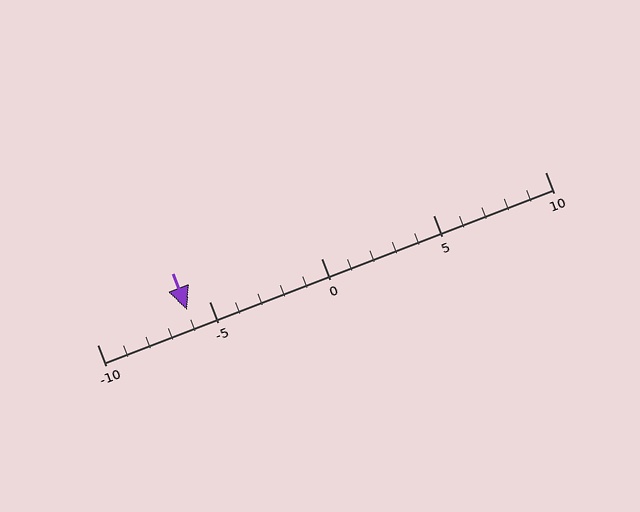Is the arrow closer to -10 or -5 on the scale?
The arrow is closer to -5.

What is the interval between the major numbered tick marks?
The major tick marks are spaced 5 units apart.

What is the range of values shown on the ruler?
The ruler shows values from -10 to 10.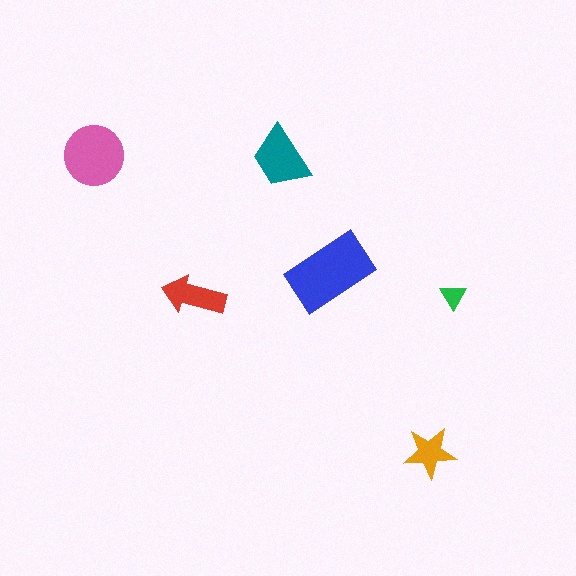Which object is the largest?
The blue rectangle.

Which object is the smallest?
The green triangle.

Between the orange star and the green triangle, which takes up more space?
The orange star.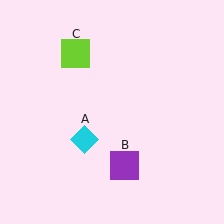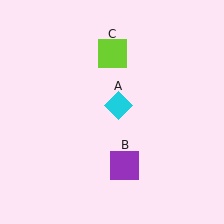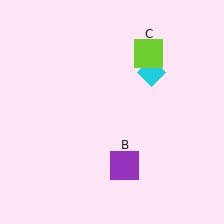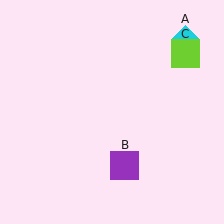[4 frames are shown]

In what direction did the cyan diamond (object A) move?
The cyan diamond (object A) moved up and to the right.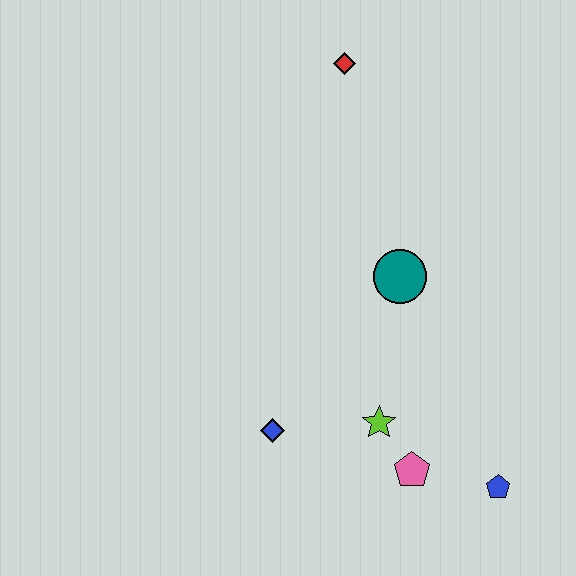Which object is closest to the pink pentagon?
The lime star is closest to the pink pentagon.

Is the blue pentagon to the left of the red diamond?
No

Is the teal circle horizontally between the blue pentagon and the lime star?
Yes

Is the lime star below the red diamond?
Yes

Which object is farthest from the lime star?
The red diamond is farthest from the lime star.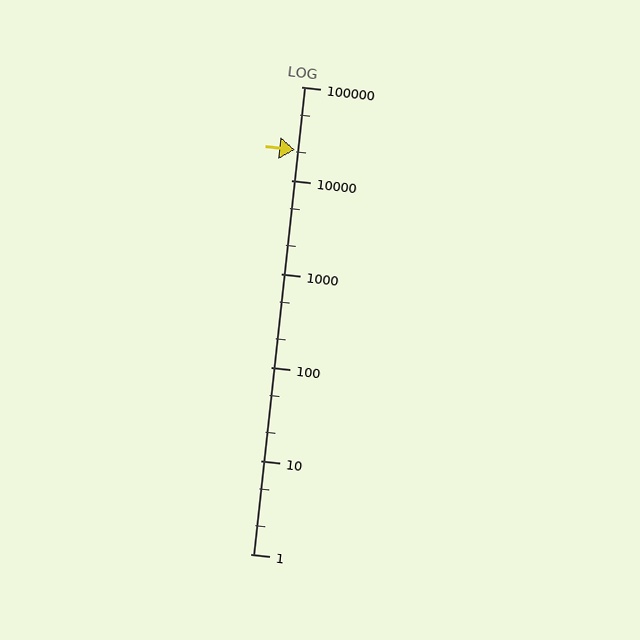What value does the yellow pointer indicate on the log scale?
The pointer indicates approximately 21000.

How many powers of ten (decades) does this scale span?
The scale spans 5 decades, from 1 to 100000.